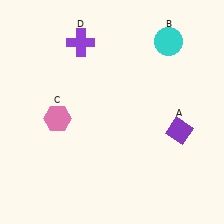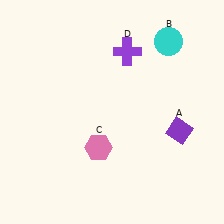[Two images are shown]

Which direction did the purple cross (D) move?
The purple cross (D) moved right.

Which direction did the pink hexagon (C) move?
The pink hexagon (C) moved right.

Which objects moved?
The objects that moved are: the pink hexagon (C), the purple cross (D).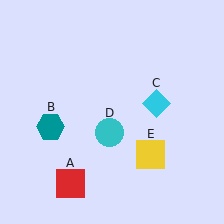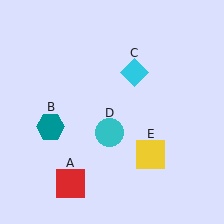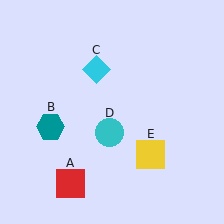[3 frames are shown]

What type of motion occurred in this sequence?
The cyan diamond (object C) rotated counterclockwise around the center of the scene.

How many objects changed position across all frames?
1 object changed position: cyan diamond (object C).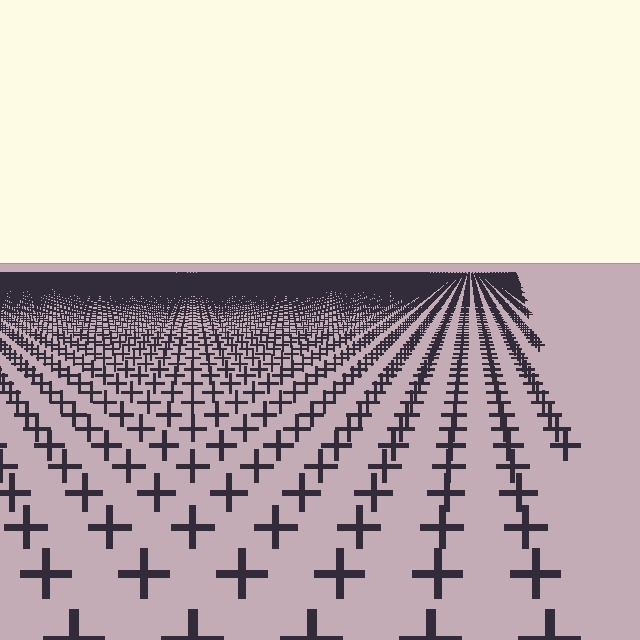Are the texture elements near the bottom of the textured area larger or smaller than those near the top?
Larger. Near the bottom, elements are closer to the viewer and appear at a bigger on-screen size.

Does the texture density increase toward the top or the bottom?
Density increases toward the top.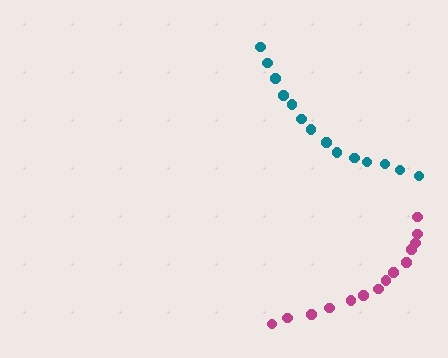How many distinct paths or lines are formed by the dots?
There are 2 distinct paths.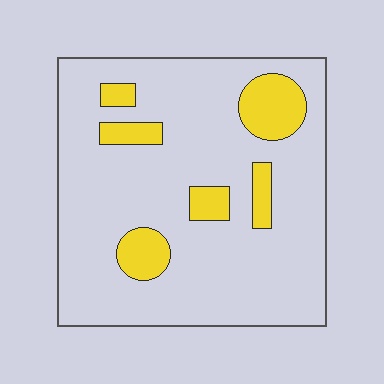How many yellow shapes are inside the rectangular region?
6.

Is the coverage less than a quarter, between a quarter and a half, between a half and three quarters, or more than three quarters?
Less than a quarter.